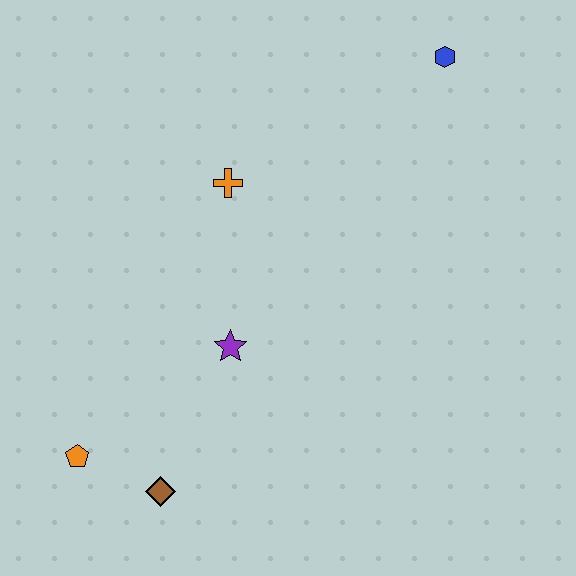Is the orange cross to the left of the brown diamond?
No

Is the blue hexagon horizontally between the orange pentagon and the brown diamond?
No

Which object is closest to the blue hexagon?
The orange cross is closest to the blue hexagon.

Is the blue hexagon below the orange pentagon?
No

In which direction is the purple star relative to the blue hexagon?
The purple star is below the blue hexagon.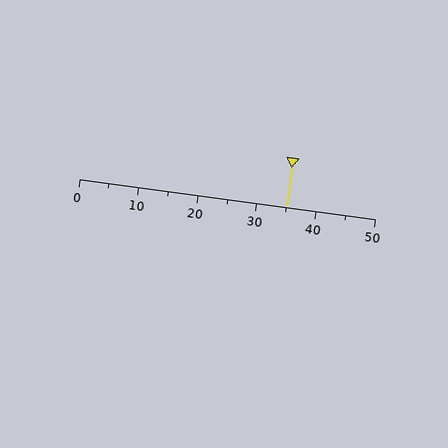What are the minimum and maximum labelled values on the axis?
The axis runs from 0 to 50.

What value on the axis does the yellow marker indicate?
The marker indicates approximately 35.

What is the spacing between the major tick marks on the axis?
The major ticks are spaced 10 apart.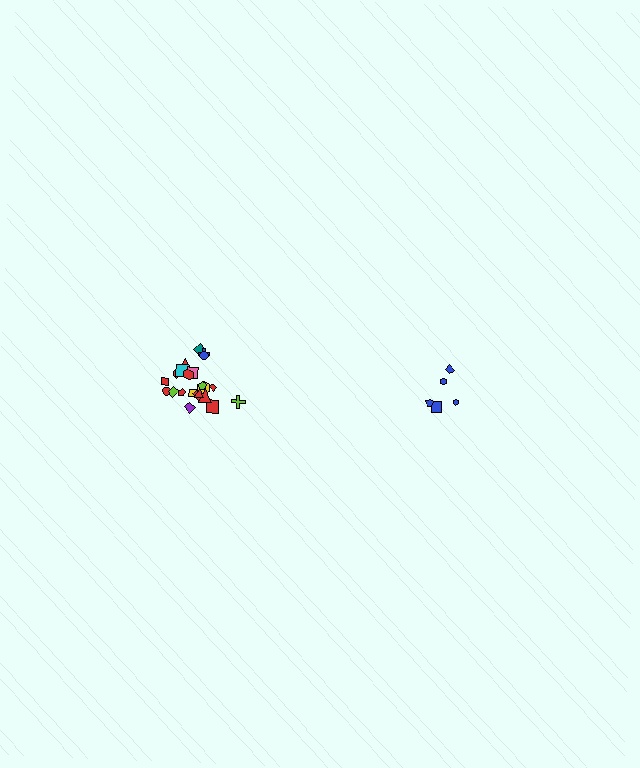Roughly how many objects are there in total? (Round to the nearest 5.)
Roughly 25 objects in total.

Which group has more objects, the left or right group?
The left group.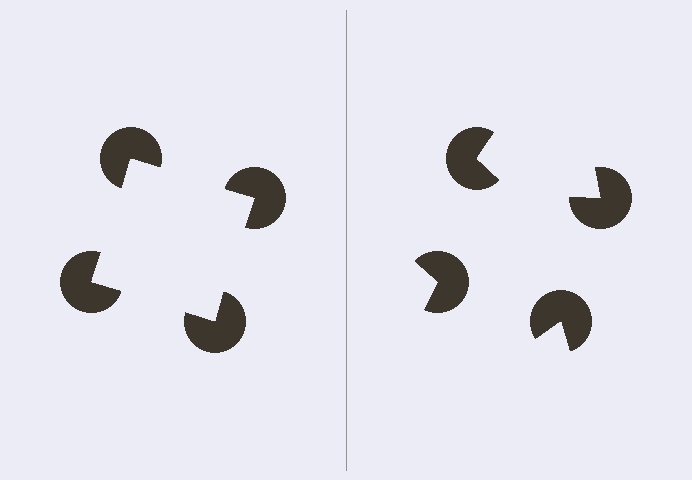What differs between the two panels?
The pac-man discs are positioned identically on both sides; only the wedge orientations differ. On the left they align to a square; on the right they are misaligned.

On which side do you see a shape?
An illusory square appears on the left side. On the right side the wedge cuts are rotated, so no coherent shape forms.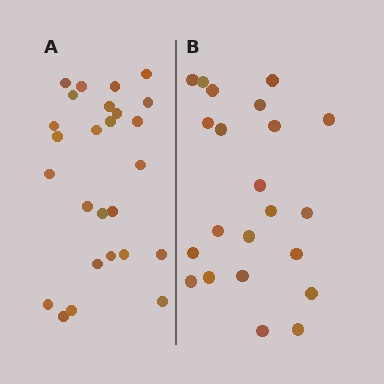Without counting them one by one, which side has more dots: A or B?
Region A (the left region) has more dots.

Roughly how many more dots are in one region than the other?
Region A has about 4 more dots than region B.